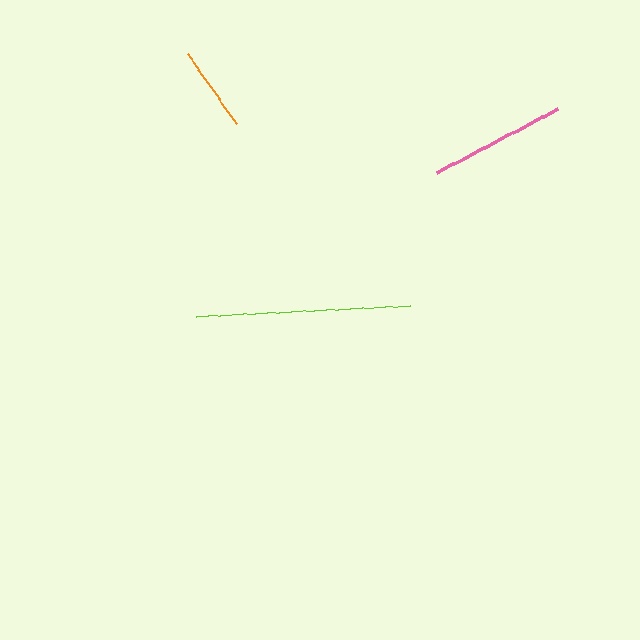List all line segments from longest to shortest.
From longest to shortest: lime, pink, orange.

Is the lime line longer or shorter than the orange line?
The lime line is longer than the orange line.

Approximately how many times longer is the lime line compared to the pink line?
The lime line is approximately 1.6 times the length of the pink line.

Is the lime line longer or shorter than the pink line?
The lime line is longer than the pink line.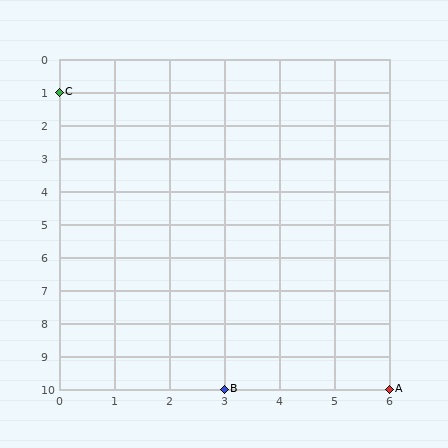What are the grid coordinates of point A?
Point A is at grid coordinates (6, 10).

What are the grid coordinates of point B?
Point B is at grid coordinates (3, 10).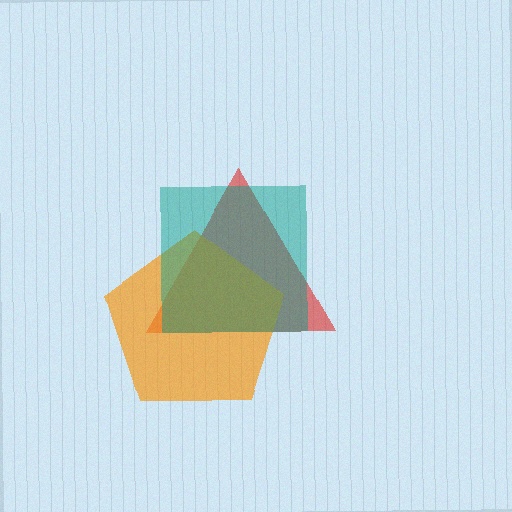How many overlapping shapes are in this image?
There are 3 overlapping shapes in the image.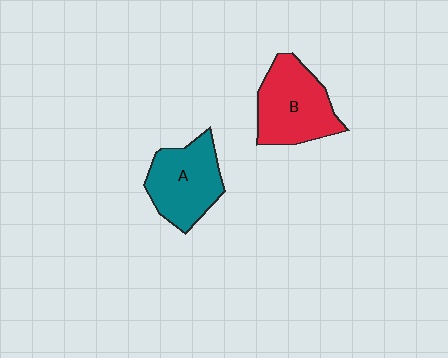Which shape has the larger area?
Shape B (red).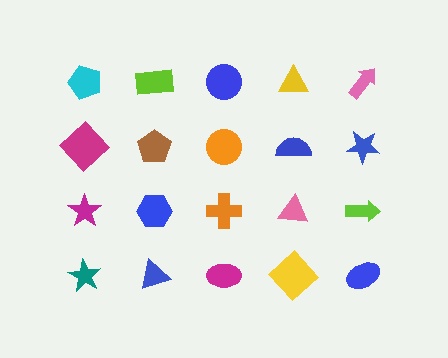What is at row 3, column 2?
A blue hexagon.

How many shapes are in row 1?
5 shapes.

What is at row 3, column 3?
An orange cross.